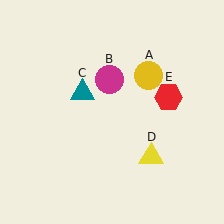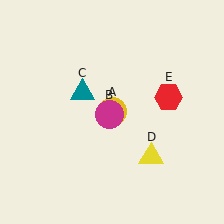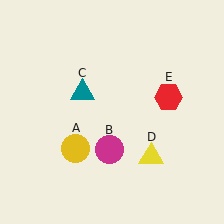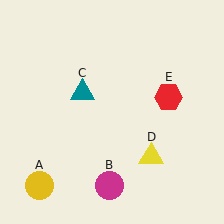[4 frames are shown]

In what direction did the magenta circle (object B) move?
The magenta circle (object B) moved down.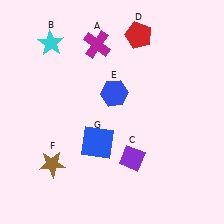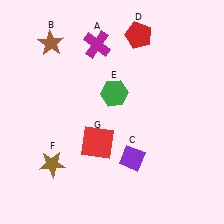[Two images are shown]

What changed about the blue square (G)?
In Image 1, G is blue. In Image 2, it changed to red.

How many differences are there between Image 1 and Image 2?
There are 3 differences between the two images.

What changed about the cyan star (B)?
In Image 1, B is cyan. In Image 2, it changed to brown.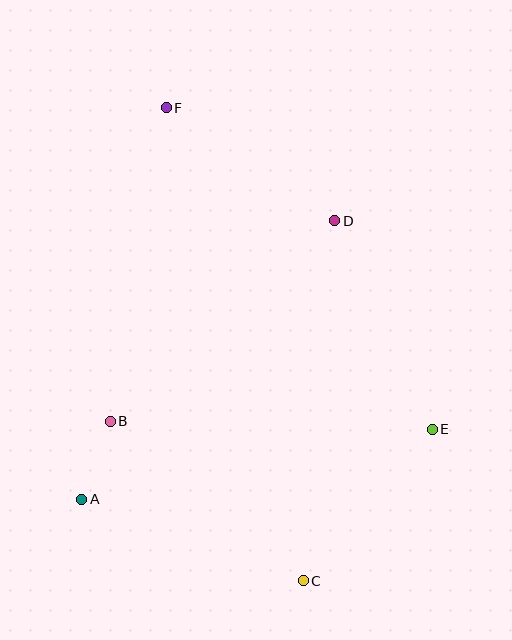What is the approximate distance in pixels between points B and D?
The distance between B and D is approximately 301 pixels.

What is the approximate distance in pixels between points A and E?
The distance between A and E is approximately 357 pixels.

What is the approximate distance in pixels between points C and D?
The distance between C and D is approximately 361 pixels.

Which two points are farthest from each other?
Points C and F are farthest from each other.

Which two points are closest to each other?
Points A and B are closest to each other.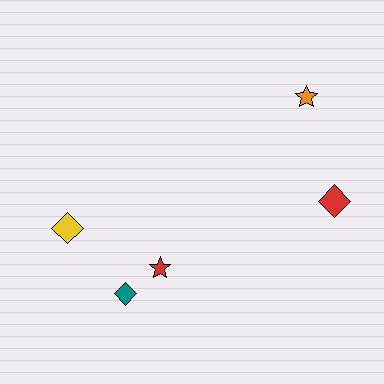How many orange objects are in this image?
There is 1 orange object.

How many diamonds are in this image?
There are 3 diamonds.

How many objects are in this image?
There are 5 objects.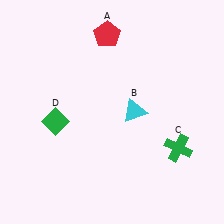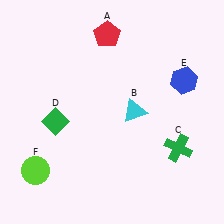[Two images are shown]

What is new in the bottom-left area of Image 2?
A lime circle (F) was added in the bottom-left area of Image 2.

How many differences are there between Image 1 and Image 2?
There are 2 differences between the two images.